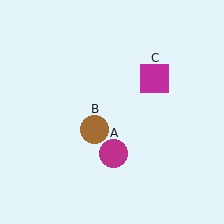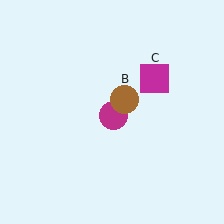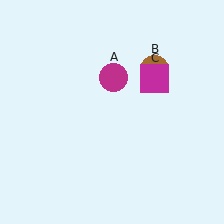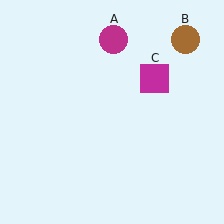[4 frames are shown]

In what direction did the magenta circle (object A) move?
The magenta circle (object A) moved up.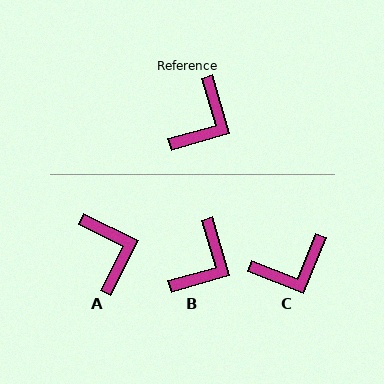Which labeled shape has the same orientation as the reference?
B.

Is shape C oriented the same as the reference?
No, it is off by about 37 degrees.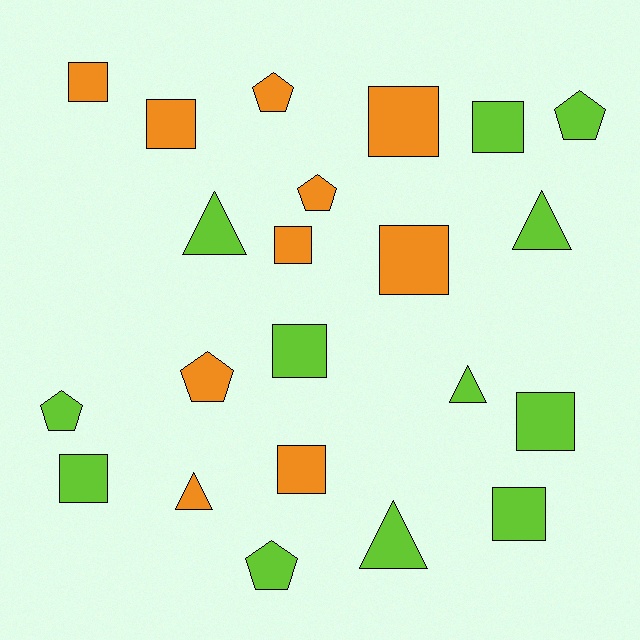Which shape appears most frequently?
Square, with 11 objects.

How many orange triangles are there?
There is 1 orange triangle.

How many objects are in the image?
There are 22 objects.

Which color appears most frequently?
Lime, with 12 objects.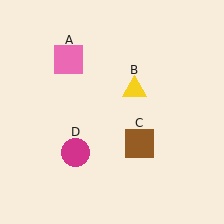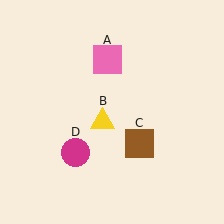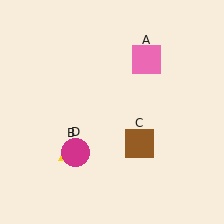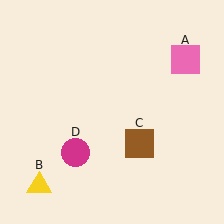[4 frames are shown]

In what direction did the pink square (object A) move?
The pink square (object A) moved right.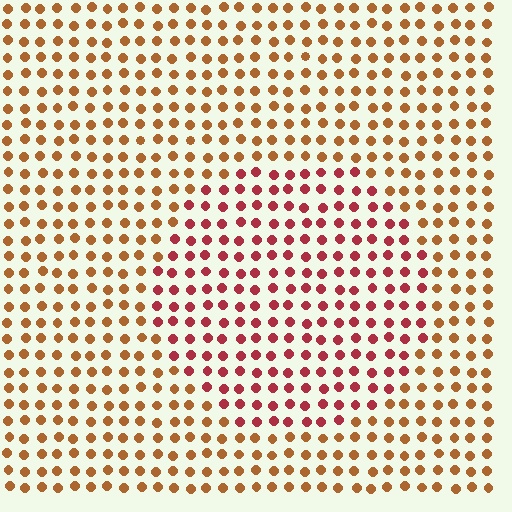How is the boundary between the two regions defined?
The boundary is defined purely by a slight shift in hue (about 36 degrees). Spacing, size, and orientation are identical on both sides.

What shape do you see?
I see a circle.